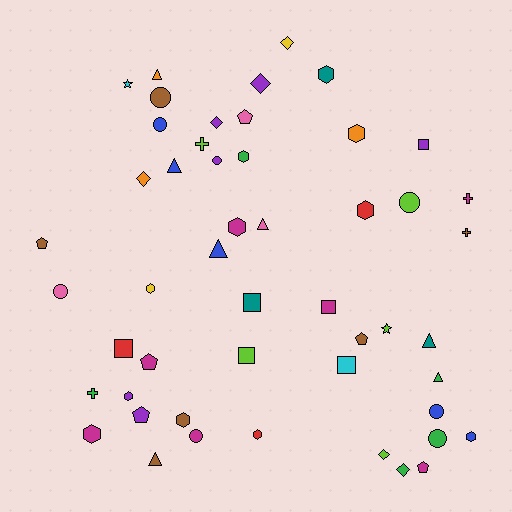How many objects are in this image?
There are 50 objects.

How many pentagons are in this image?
There are 6 pentagons.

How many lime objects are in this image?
There are 5 lime objects.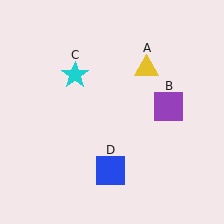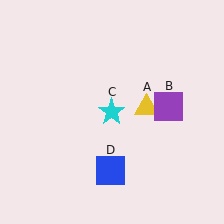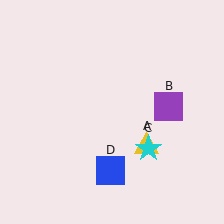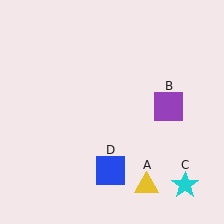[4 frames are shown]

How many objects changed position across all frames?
2 objects changed position: yellow triangle (object A), cyan star (object C).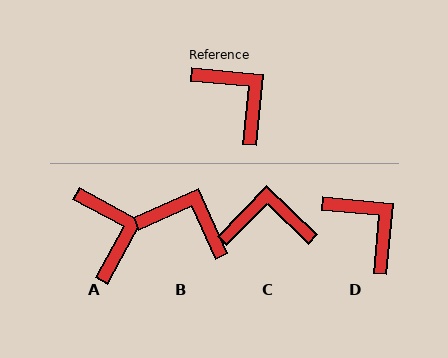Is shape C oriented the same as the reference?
No, it is off by about 52 degrees.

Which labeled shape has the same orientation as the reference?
D.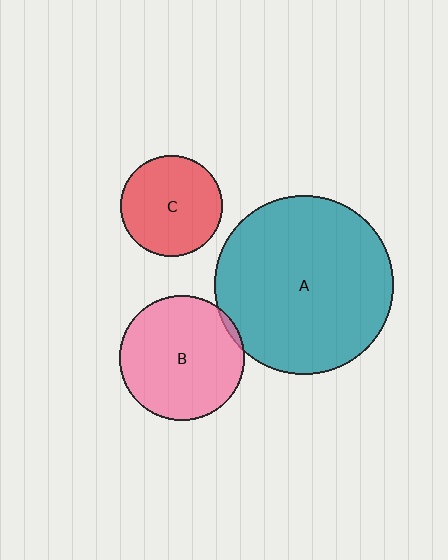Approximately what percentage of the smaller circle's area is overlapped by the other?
Approximately 5%.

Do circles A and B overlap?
Yes.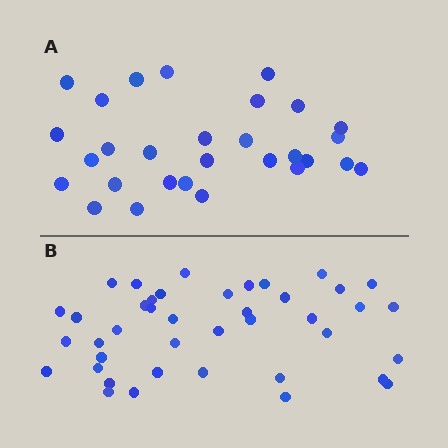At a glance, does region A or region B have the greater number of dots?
Region B (the bottom region) has more dots.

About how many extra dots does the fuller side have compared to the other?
Region B has roughly 12 or so more dots than region A.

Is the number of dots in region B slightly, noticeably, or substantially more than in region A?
Region B has noticeably more, but not dramatically so. The ratio is roughly 1.4 to 1.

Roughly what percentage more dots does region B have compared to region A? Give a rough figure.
About 40% more.